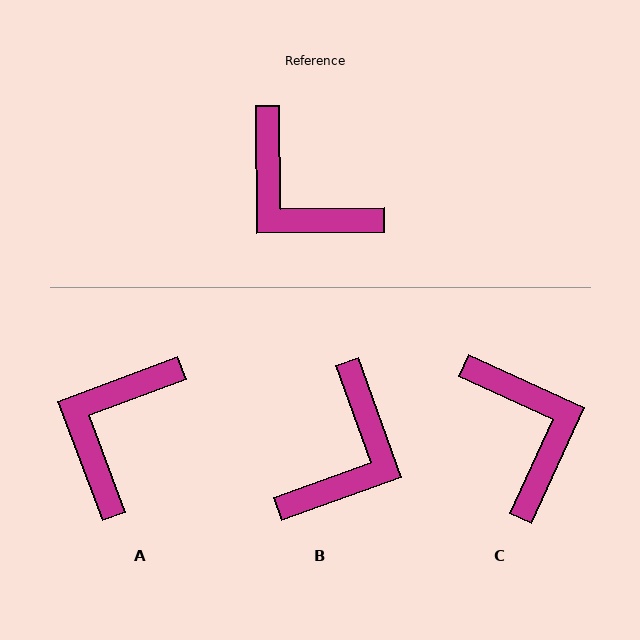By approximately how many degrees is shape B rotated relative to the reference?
Approximately 109 degrees counter-clockwise.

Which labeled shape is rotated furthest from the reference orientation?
C, about 155 degrees away.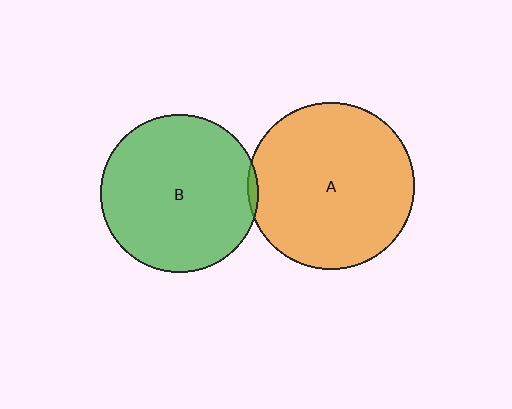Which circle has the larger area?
Circle A (orange).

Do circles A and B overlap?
Yes.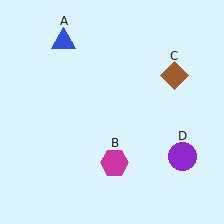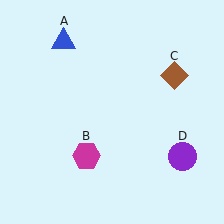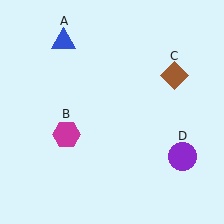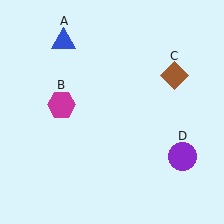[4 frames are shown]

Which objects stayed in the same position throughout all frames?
Blue triangle (object A) and brown diamond (object C) and purple circle (object D) remained stationary.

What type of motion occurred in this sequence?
The magenta hexagon (object B) rotated clockwise around the center of the scene.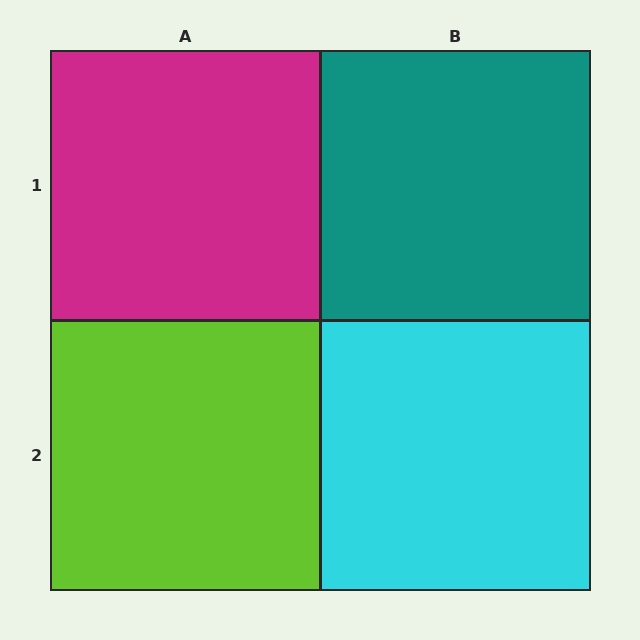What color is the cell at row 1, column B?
Teal.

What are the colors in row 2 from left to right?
Lime, cyan.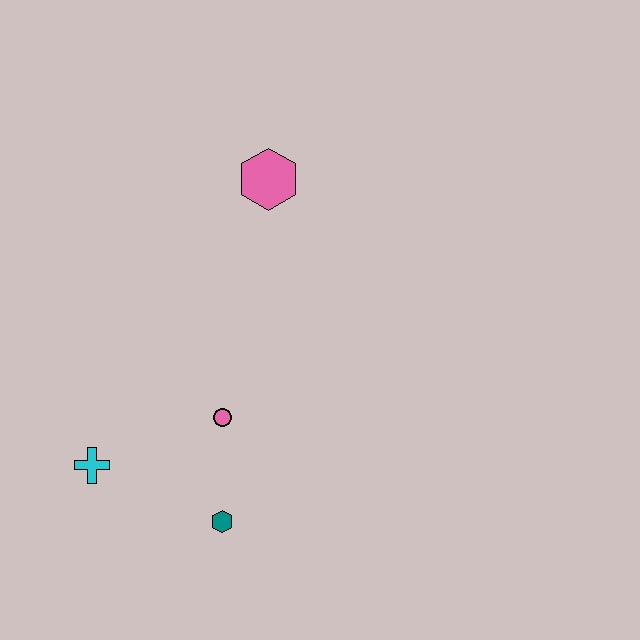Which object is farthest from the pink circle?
The pink hexagon is farthest from the pink circle.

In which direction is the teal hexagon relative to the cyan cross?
The teal hexagon is to the right of the cyan cross.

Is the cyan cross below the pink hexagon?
Yes